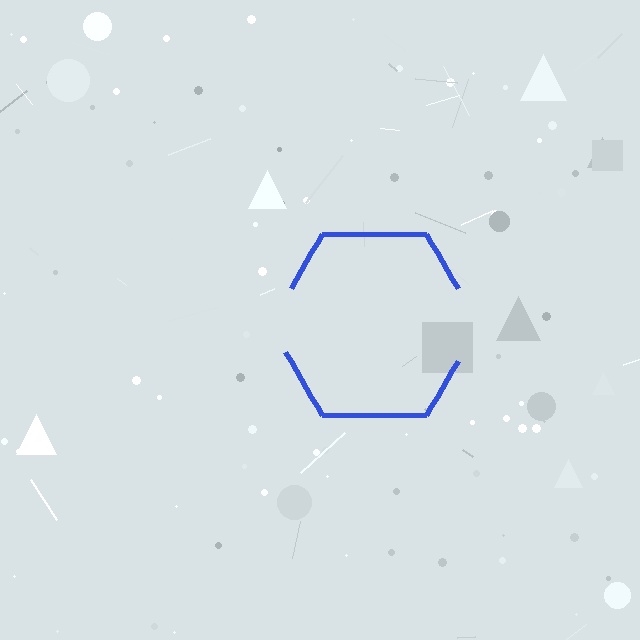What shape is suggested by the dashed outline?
The dashed outline suggests a hexagon.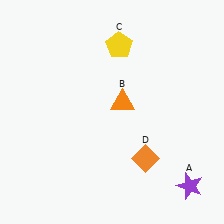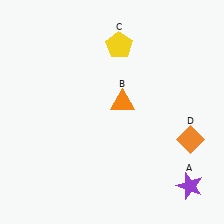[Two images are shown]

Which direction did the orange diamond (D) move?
The orange diamond (D) moved right.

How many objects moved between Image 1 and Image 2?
1 object moved between the two images.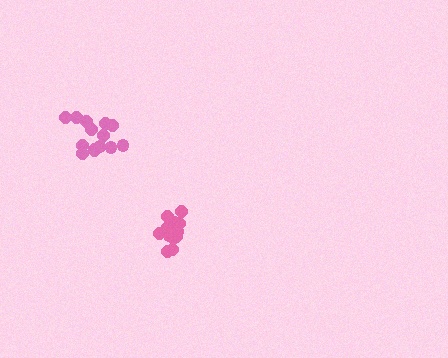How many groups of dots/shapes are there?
There are 2 groups.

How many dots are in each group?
Group 1: 14 dots, Group 2: 12 dots (26 total).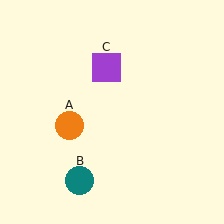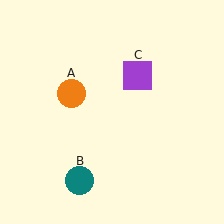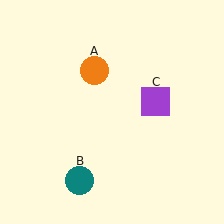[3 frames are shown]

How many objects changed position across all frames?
2 objects changed position: orange circle (object A), purple square (object C).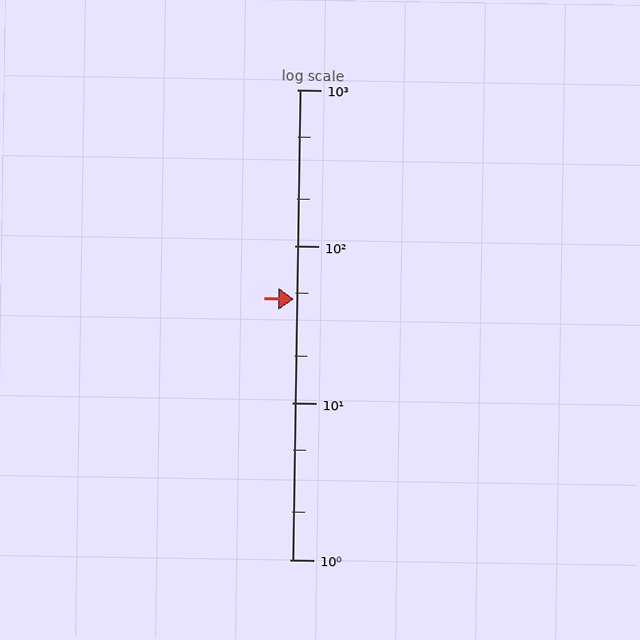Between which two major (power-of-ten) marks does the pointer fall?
The pointer is between 10 and 100.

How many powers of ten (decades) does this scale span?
The scale spans 3 decades, from 1 to 1000.